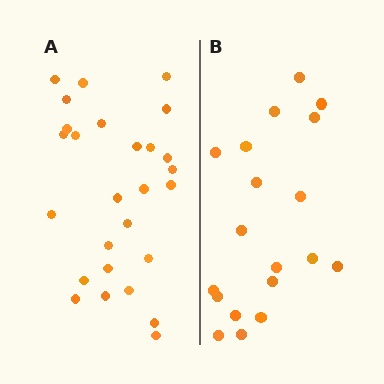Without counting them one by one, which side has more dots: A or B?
Region A (the left region) has more dots.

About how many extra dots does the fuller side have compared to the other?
Region A has roughly 8 or so more dots than region B.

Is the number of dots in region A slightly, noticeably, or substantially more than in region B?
Region A has noticeably more, but not dramatically so. The ratio is roughly 1.4 to 1.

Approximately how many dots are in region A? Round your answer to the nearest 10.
About 30 dots. (The exact count is 27, which rounds to 30.)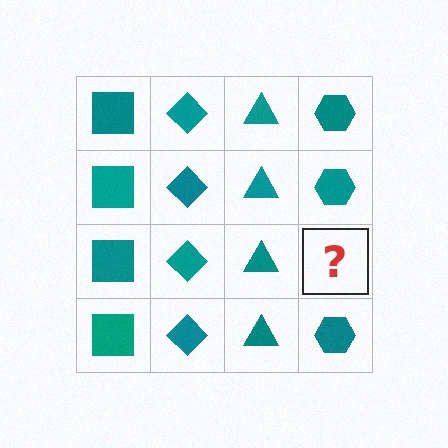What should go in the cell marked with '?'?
The missing cell should contain a teal hexagon.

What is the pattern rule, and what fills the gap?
The rule is that each column has a consistent shape. The gap should be filled with a teal hexagon.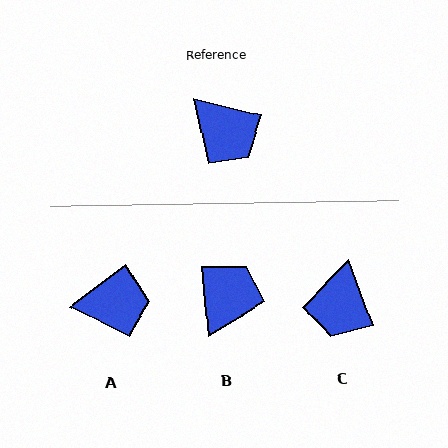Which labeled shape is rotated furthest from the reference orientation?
B, about 109 degrees away.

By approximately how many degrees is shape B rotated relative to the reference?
Approximately 109 degrees counter-clockwise.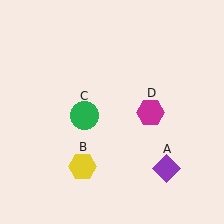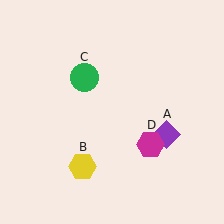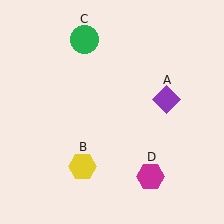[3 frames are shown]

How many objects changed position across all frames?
3 objects changed position: purple diamond (object A), green circle (object C), magenta hexagon (object D).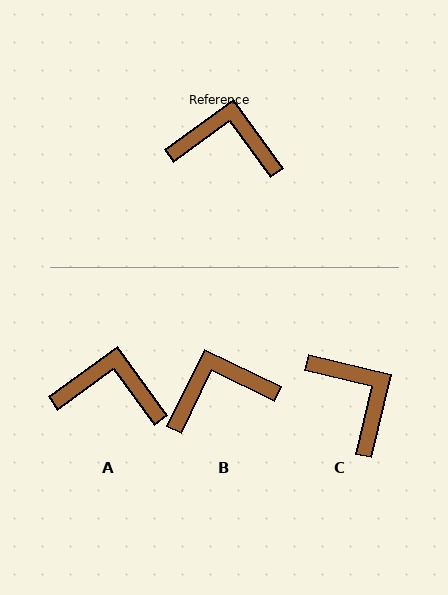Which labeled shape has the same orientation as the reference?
A.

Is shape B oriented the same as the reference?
No, it is off by about 28 degrees.